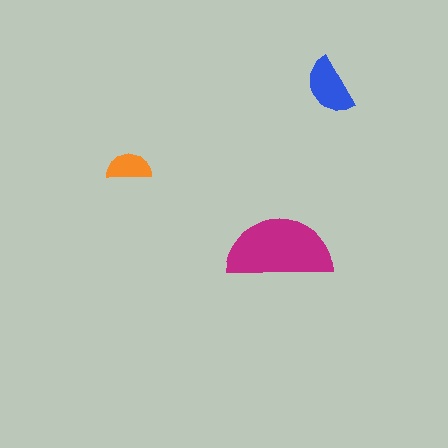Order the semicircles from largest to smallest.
the magenta one, the blue one, the orange one.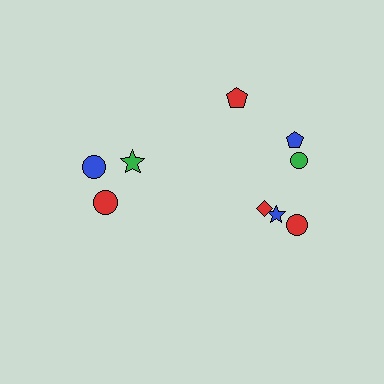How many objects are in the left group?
There are 3 objects.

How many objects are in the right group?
There are 6 objects.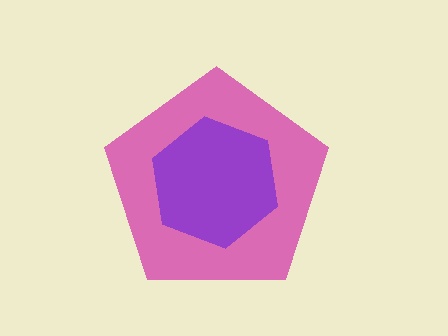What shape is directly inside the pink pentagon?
The purple hexagon.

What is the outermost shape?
The pink pentagon.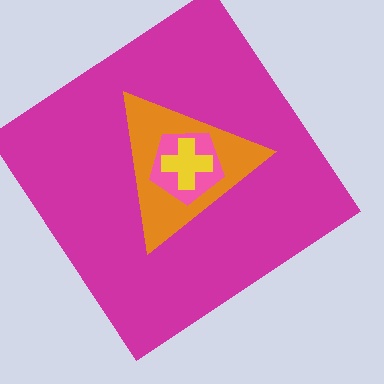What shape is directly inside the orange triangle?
The pink pentagon.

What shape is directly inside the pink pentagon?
The yellow cross.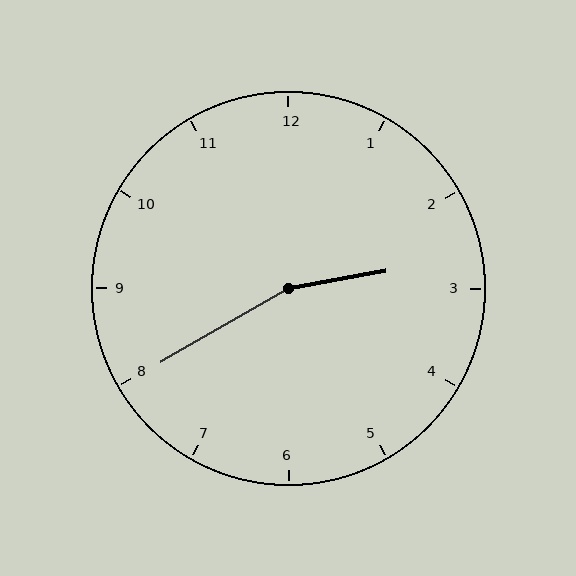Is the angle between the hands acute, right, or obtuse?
It is obtuse.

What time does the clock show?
2:40.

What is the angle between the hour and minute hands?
Approximately 160 degrees.